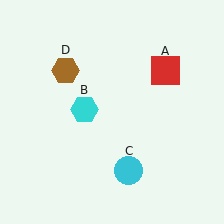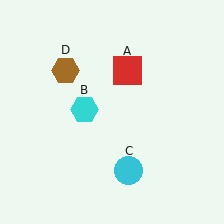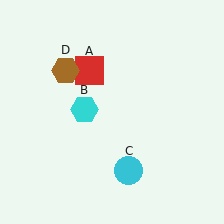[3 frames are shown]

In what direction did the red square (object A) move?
The red square (object A) moved left.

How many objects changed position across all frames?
1 object changed position: red square (object A).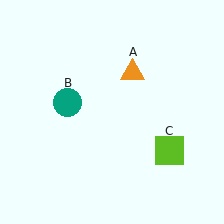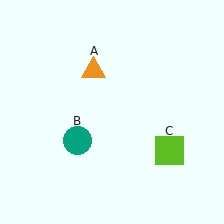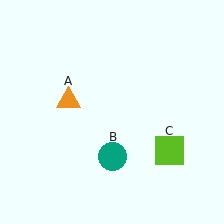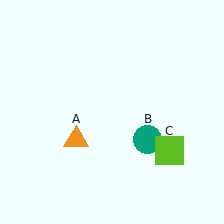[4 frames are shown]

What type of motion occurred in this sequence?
The orange triangle (object A), teal circle (object B) rotated counterclockwise around the center of the scene.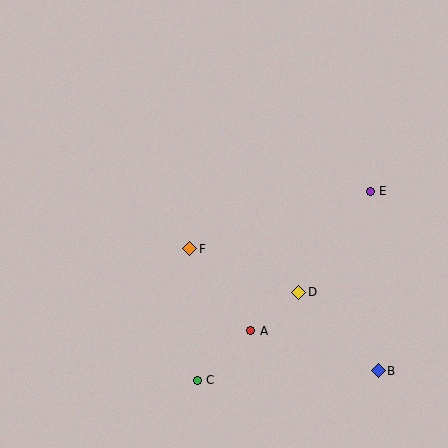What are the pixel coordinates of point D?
Point D is at (299, 292).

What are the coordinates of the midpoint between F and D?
The midpoint between F and D is at (244, 271).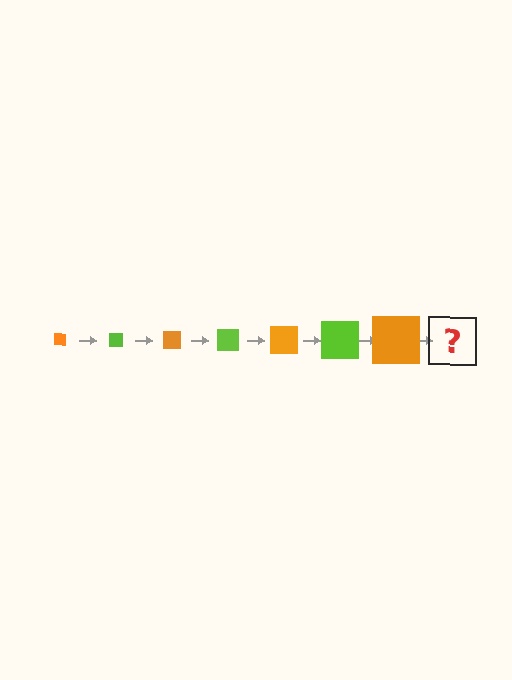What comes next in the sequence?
The next element should be a lime square, larger than the previous one.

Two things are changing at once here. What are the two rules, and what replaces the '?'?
The two rules are that the square grows larger each step and the color cycles through orange and lime. The '?' should be a lime square, larger than the previous one.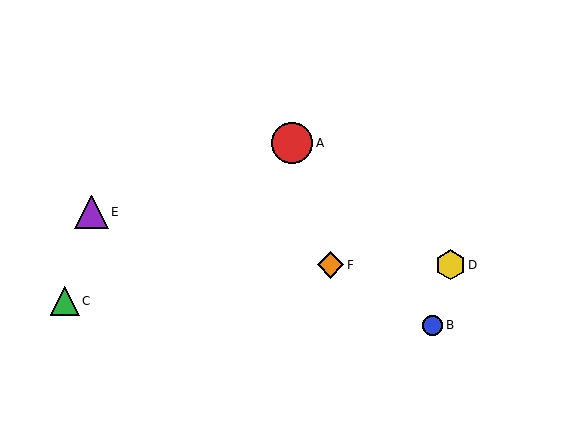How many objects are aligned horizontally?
2 objects (D, F) are aligned horizontally.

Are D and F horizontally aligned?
Yes, both are at y≈265.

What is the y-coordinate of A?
Object A is at y≈143.